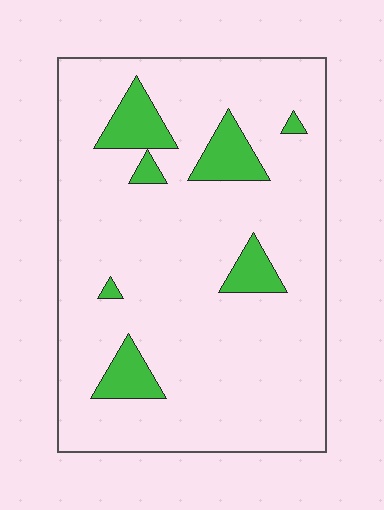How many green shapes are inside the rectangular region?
7.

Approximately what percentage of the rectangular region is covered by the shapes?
Approximately 10%.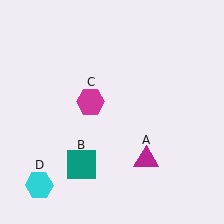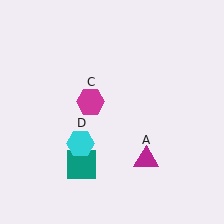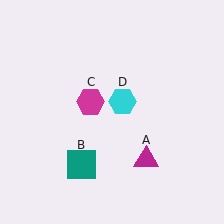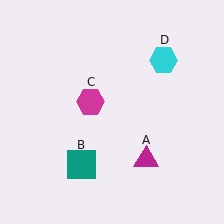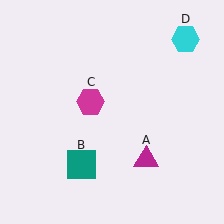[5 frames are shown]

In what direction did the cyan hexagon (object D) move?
The cyan hexagon (object D) moved up and to the right.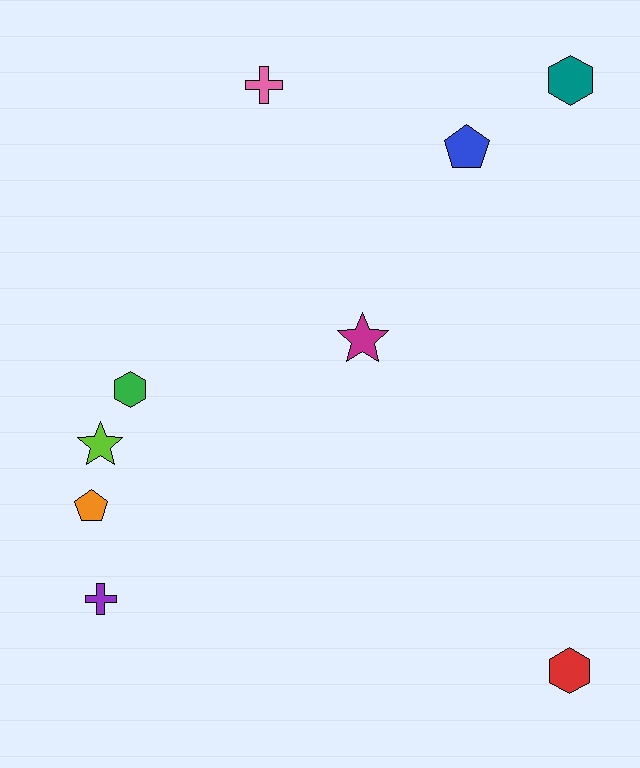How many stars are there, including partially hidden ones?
There are 2 stars.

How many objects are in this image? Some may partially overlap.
There are 9 objects.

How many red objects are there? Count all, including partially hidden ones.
There is 1 red object.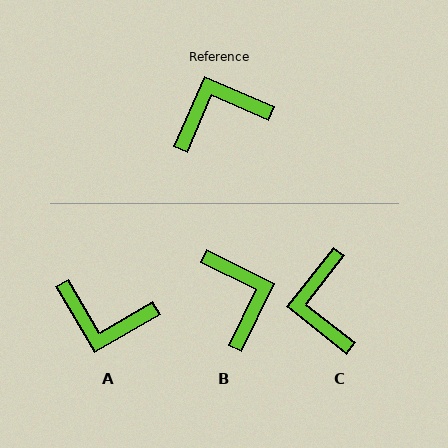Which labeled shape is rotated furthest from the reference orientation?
A, about 144 degrees away.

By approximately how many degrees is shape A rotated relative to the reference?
Approximately 144 degrees counter-clockwise.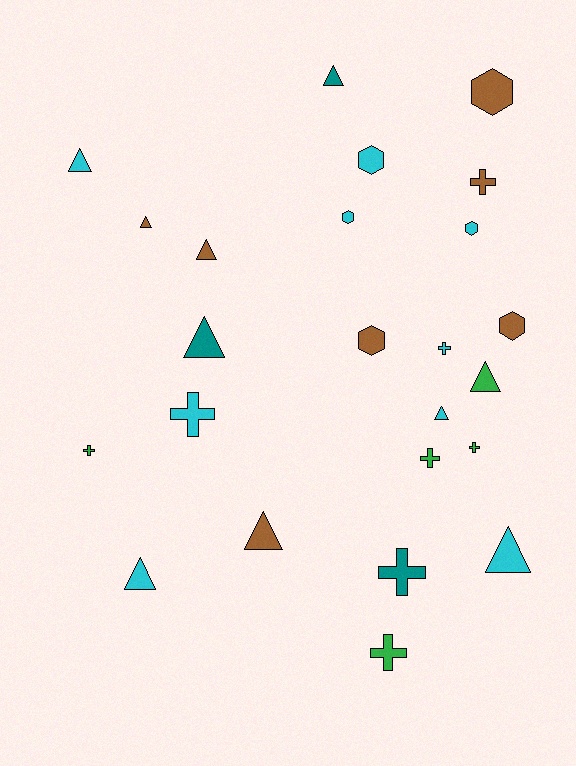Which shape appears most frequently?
Triangle, with 10 objects.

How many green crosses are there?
There are 4 green crosses.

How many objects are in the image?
There are 24 objects.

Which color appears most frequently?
Cyan, with 9 objects.